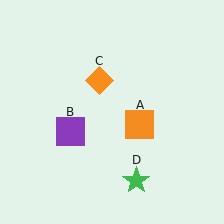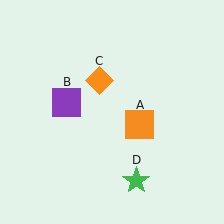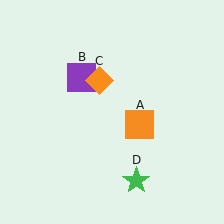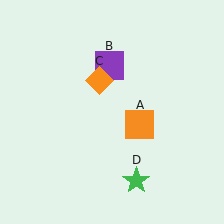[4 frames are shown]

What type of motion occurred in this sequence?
The purple square (object B) rotated clockwise around the center of the scene.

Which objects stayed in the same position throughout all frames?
Orange square (object A) and orange diamond (object C) and green star (object D) remained stationary.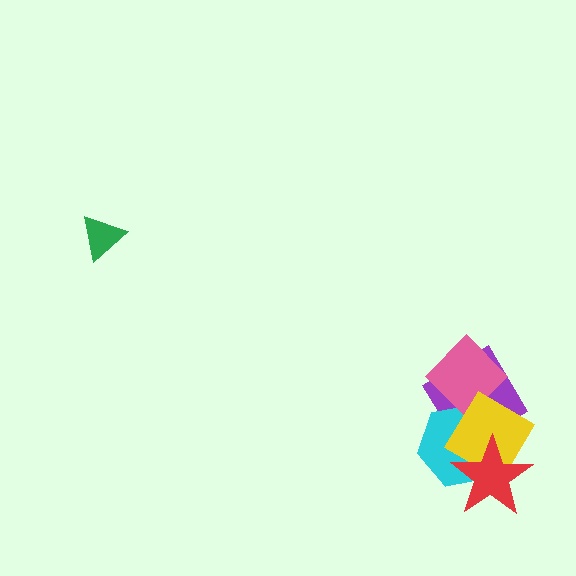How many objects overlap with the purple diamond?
3 objects overlap with the purple diamond.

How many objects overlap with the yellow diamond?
4 objects overlap with the yellow diamond.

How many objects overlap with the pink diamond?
3 objects overlap with the pink diamond.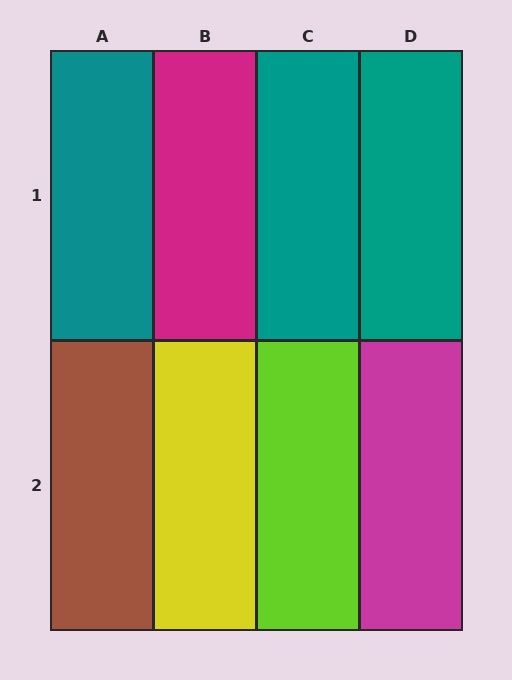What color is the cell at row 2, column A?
Brown.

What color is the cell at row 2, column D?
Magenta.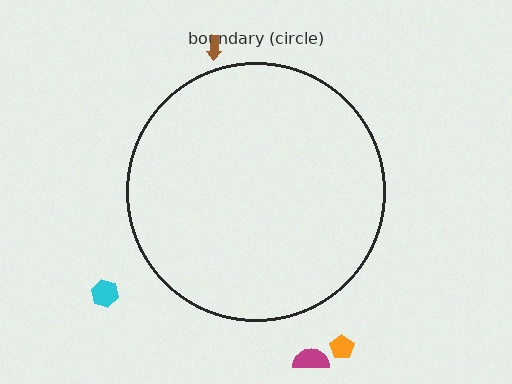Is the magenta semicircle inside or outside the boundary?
Outside.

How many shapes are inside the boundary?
0 inside, 4 outside.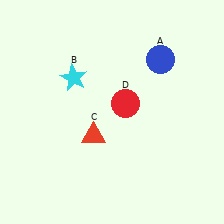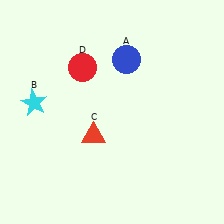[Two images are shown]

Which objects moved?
The objects that moved are: the blue circle (A), the cyan star (B), the red circle (D).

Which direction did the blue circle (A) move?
The blue circle (A) moved left.